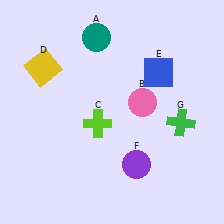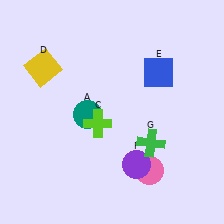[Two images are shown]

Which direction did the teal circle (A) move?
The teal circle (A) moved down.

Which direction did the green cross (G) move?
The green cross (G) moved left.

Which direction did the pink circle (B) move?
The pink circle (B) moved down.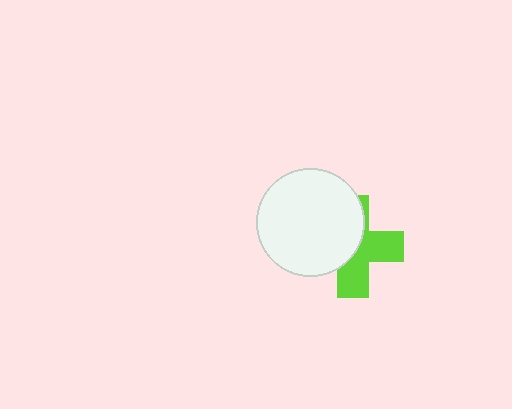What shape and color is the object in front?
The object in front is a white circle.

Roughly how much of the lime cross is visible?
About half of it is visible (roughly 50%).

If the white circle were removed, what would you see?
You would see the complete lime cross.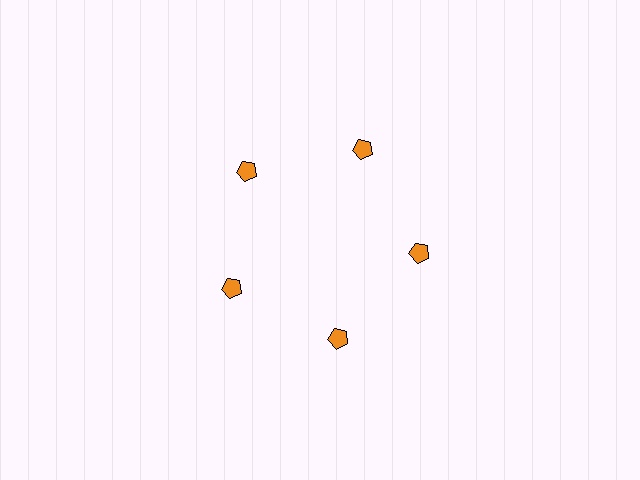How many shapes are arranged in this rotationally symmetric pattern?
There are 5 shapes, arranged in 5 groups of 1.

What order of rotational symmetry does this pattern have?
This pattern has 5-fold rotational symmetry.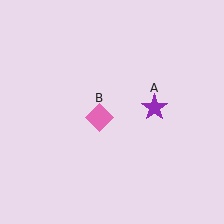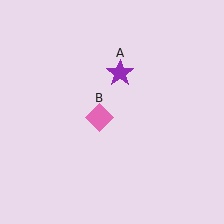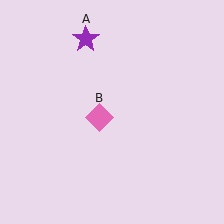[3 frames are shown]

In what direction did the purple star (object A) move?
The purple star (object A) moved up and to the left.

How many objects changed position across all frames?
1 object changed position: purple star (object A).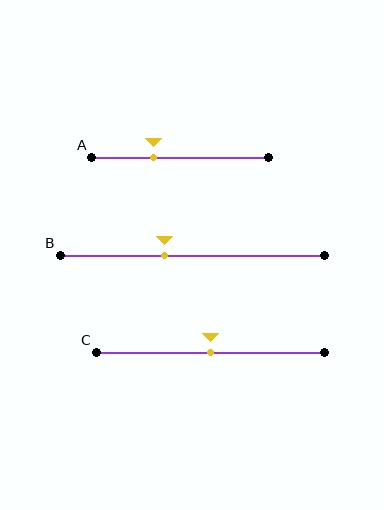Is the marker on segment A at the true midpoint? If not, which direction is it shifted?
No, the marker on segment A is shifted to the left by about 15% of the segment length.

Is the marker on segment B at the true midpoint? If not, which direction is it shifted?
No, the marker on segment B is shifted to the left by about 10% of the segment length.